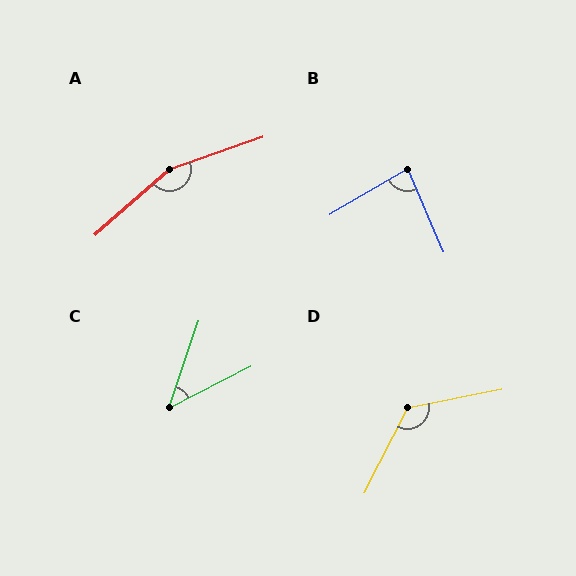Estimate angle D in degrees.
Approximately 128 degrees.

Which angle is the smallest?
C, at approximately 44 degrees.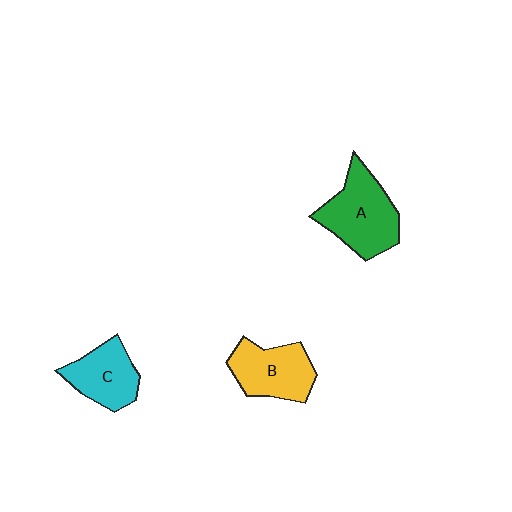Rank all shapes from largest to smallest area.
From largest to smallest: A (green), B (yellow), C (cyan).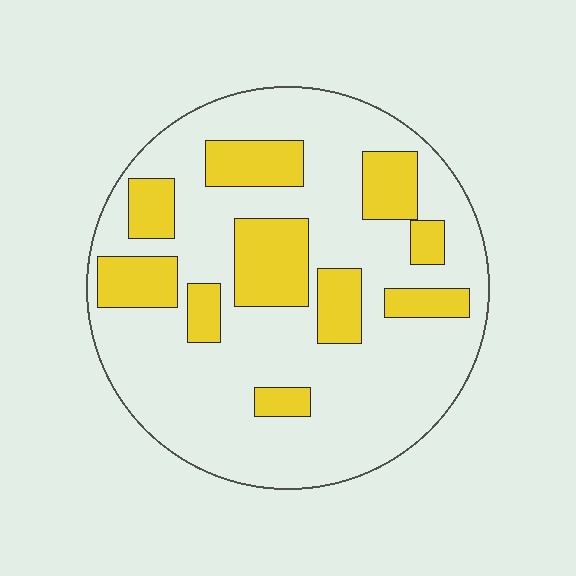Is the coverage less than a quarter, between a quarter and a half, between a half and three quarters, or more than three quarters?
Between a quarter and a half.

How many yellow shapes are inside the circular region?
10.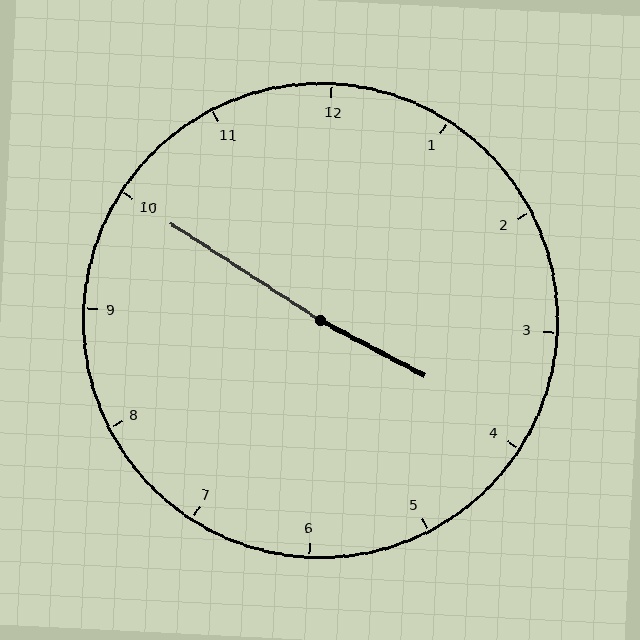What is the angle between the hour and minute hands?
Approximately 175 degrees.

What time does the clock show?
3:50.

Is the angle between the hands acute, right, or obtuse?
It is obtuse.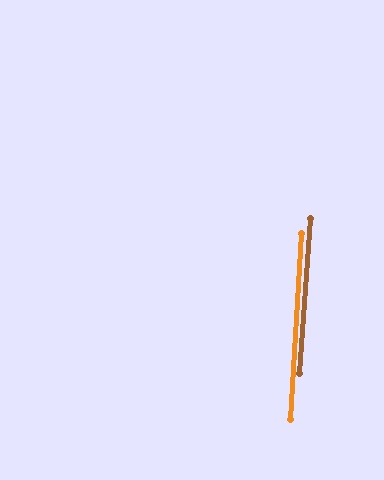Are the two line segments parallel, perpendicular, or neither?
Parallel — their directions differ by only 0.7°.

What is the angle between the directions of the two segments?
Approximately 1 degree.